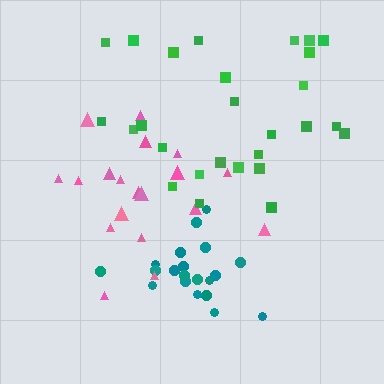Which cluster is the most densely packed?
Teal.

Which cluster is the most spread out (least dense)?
Green.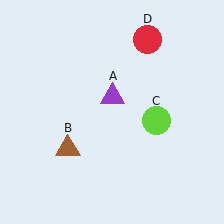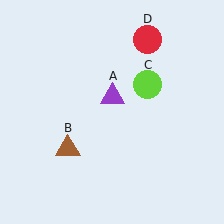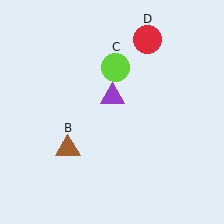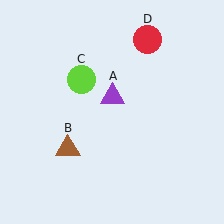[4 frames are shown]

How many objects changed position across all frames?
1 object changed position: lime circle (object C).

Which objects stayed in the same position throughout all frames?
Purple triangle (object A) and brown triangle (object B) and red circle (object D) remained stationary.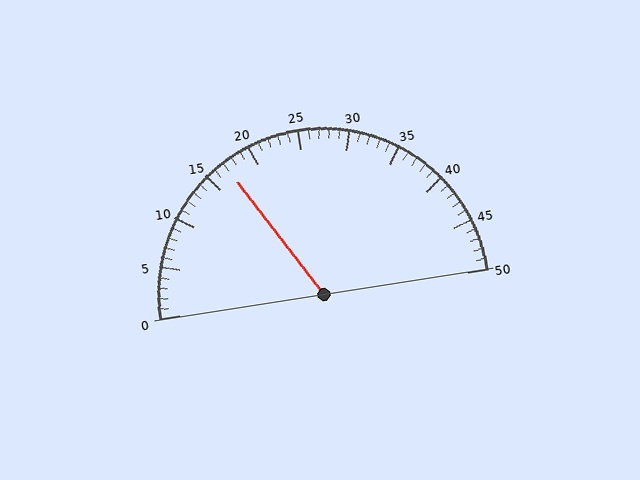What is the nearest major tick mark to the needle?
The nearest major tick mark is 15.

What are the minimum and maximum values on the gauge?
The gauge ranges from 0 to 50.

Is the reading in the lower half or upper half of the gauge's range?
The reading is in the lower half of the range (0 to 50).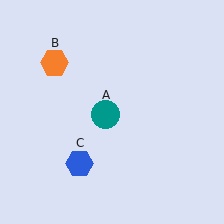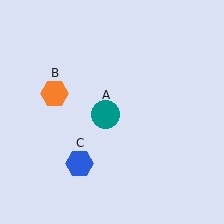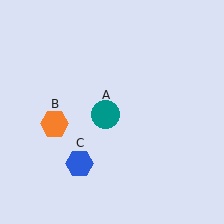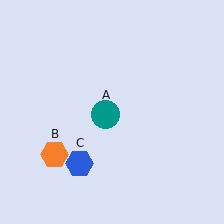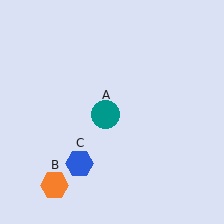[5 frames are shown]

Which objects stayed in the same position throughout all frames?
Teal circle (object A) and blue hexagon (object C) remained stationary.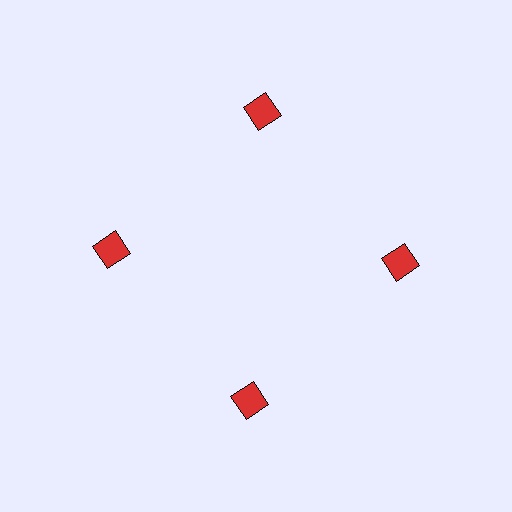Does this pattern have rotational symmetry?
Yes, this pattern has 4-fold rotational symmetry. It looks the same after rotating 90 degrees around the center.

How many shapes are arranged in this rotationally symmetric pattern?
There are 4 shapes, arranged in 4 groups of 1.